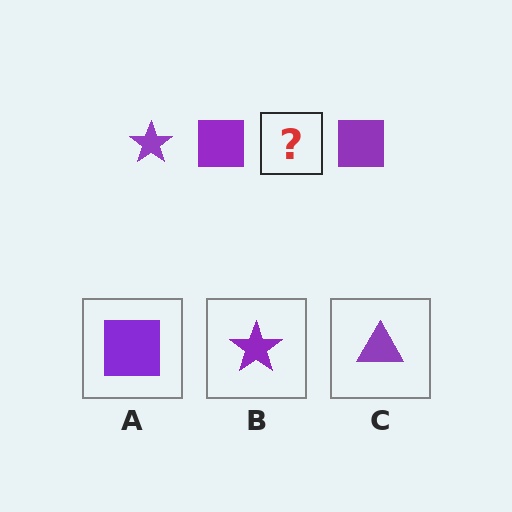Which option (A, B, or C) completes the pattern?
B.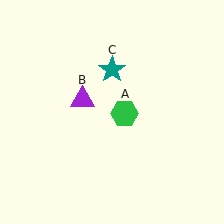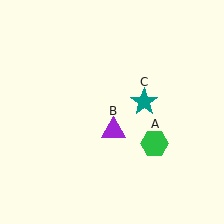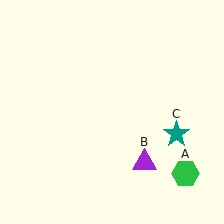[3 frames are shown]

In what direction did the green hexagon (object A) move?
The green hexagon (object A) moved down and to the right.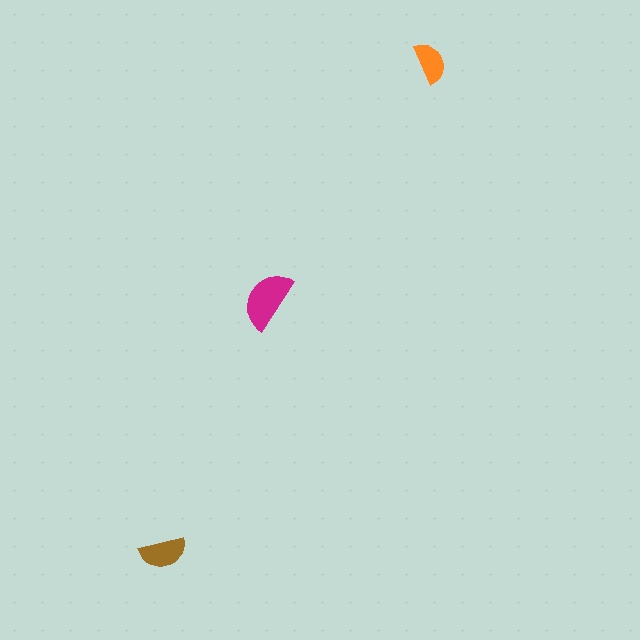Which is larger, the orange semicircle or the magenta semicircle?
The magenta one.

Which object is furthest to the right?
The orange semicircle is rightmost.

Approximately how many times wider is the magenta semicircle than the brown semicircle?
About 1.5 times wider.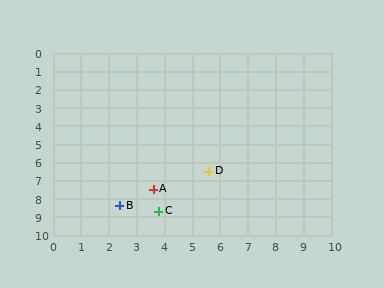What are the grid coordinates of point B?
Point B is at approximately (2.4, 8.4).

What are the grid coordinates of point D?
Point D is at approximately (5.6, 6.5).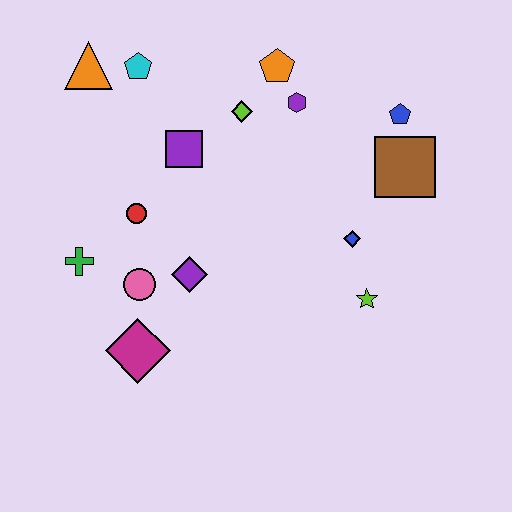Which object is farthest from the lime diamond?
The magenta diamond is farthest from the lime diamond.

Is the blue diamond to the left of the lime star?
Yes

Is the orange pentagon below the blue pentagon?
No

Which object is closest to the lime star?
The blue diamond is closest to the lime star.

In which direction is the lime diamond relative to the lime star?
The lime diamond is above the lime star.